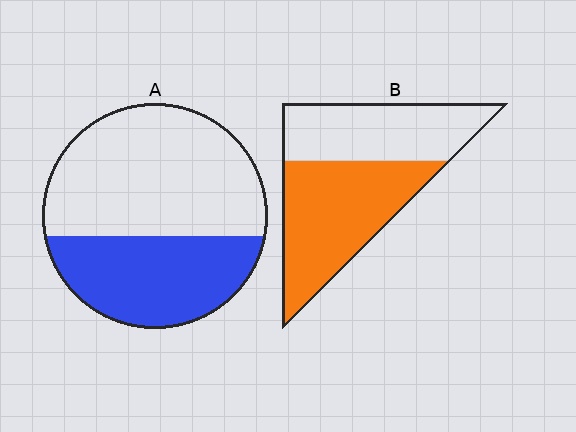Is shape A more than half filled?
No.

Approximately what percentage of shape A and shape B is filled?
A is approximately 40% and B is approximately 55%.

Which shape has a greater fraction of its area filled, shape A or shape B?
Shape B.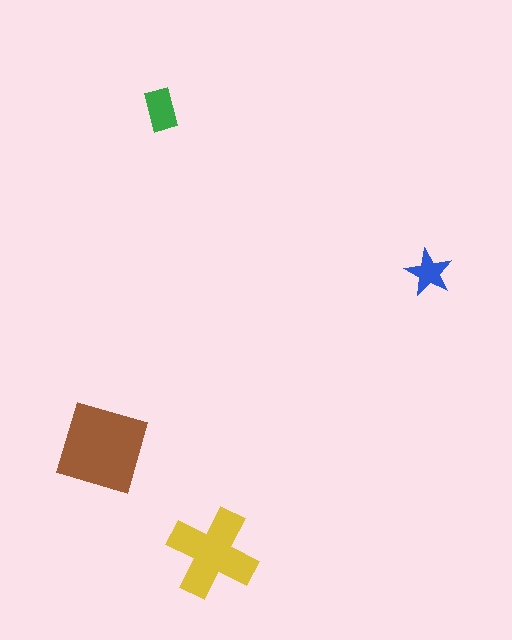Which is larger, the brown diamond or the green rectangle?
The brown diamond.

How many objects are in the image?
There are 4 objects in the image.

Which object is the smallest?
The blue star.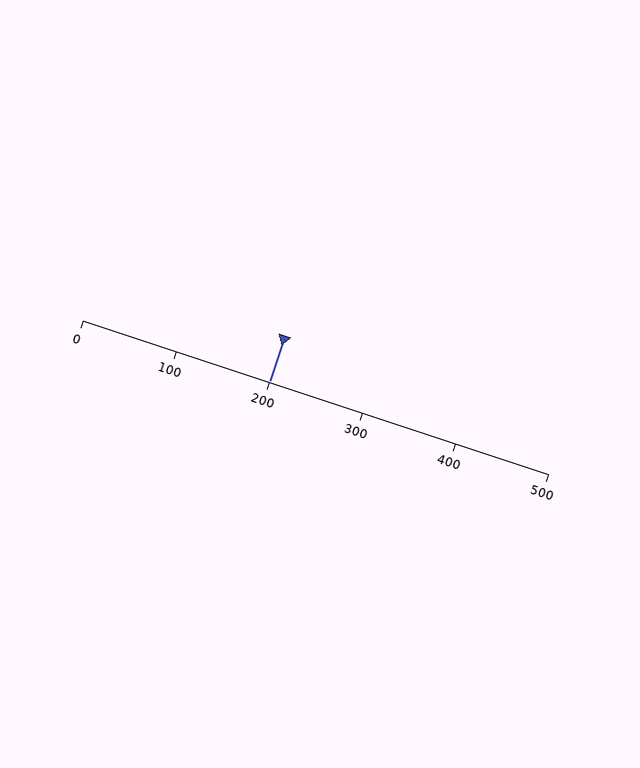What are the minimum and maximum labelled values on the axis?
The axis runs from 0 to 500.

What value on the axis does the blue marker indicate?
The marker indicates approximately 200.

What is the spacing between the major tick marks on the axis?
The major ticks are spaced 100 apart.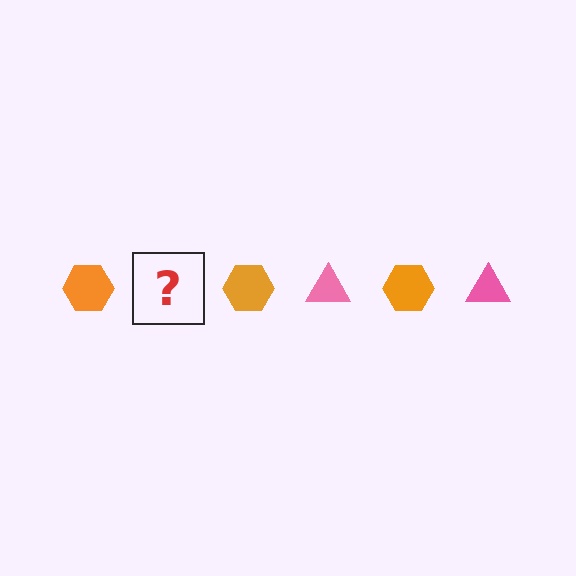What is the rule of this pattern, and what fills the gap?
The rule is that the pattern alternates between orange hexagon and pink triangle. The gap should be filled with a pink triangle.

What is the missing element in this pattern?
The missing element is a pink triangle.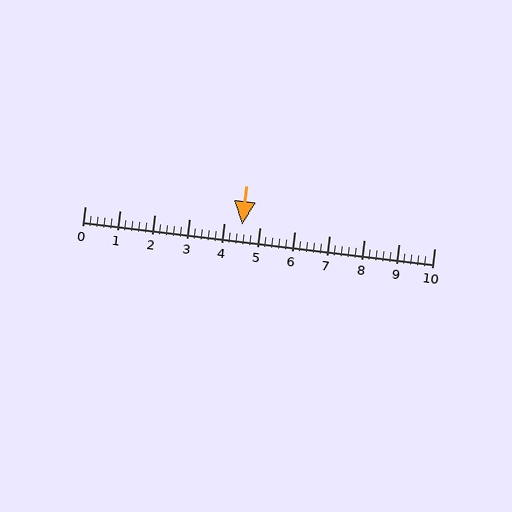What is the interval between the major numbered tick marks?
The major tick marks are spaced 1 units apart.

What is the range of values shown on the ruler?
The ruler shows values from 0 to 10.